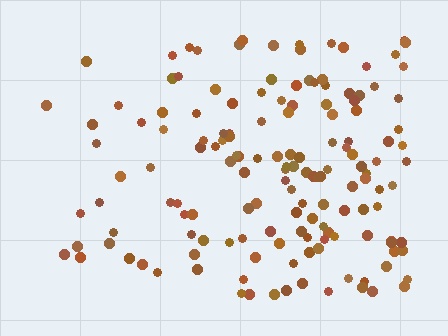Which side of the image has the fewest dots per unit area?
The left.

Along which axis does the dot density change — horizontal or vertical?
Horizontal.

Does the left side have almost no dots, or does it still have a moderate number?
Still a moderate number, just noticeably fewer than the right.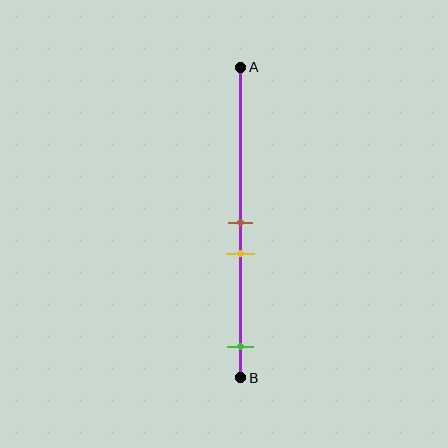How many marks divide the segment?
There are 3 marks dividing the segment.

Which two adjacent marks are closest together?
The brown and yellow marks are the closest adjacent pair.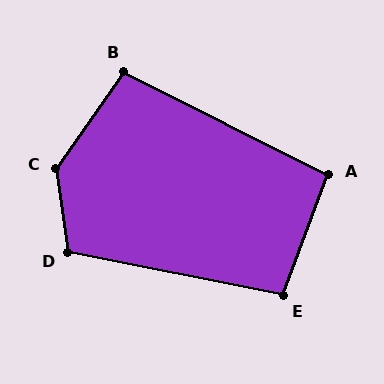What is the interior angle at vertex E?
Approximately 99 degrees (obtuse).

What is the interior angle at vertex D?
Approximately 109 degrees (obtuse).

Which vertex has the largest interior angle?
C, at approximately 137 degrees.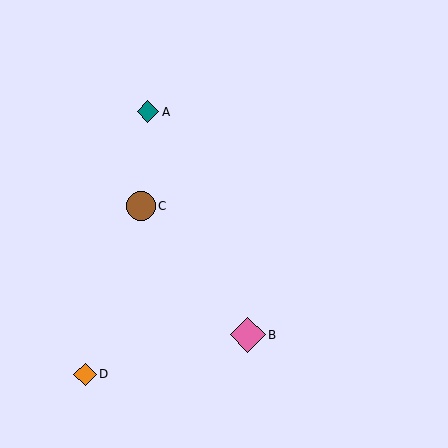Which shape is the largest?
The pink diamond (labeled B) is the largest.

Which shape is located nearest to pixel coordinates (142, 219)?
The brown circle (labeled C) at (141, 206) is nearest to that location.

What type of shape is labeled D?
Shape D is an orange diamond.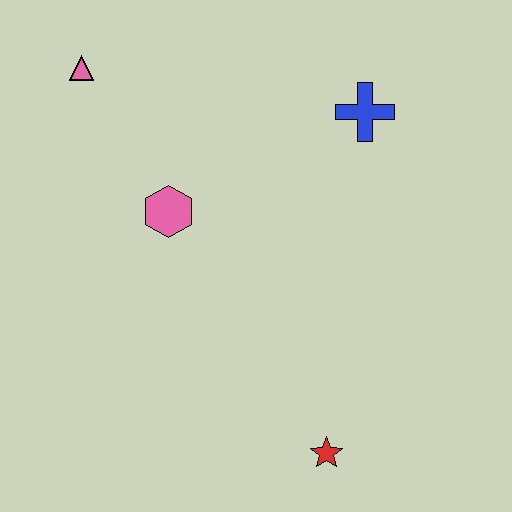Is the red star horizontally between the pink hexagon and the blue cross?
Yes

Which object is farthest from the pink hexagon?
The red star is farthest from the pink hexagon.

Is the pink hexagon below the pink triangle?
Yes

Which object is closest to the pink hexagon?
The pink triangle is closest to the pink hexagon.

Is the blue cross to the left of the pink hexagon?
No